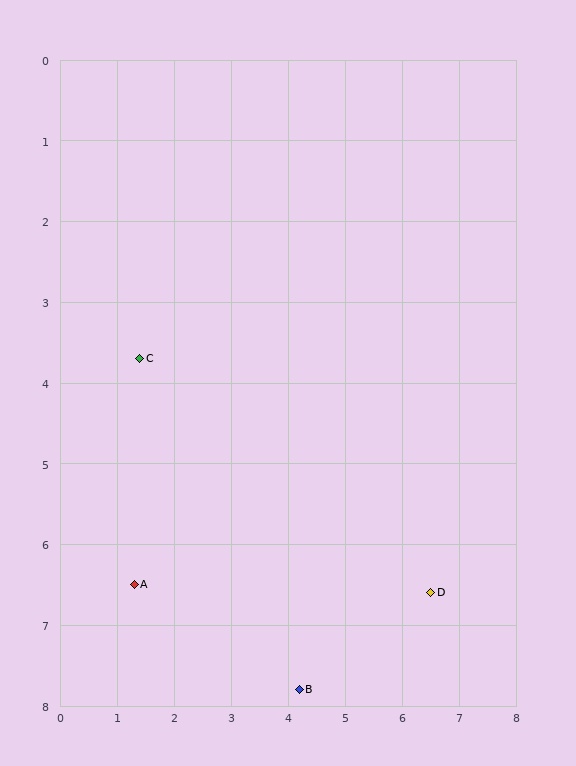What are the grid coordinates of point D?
Point D is at approximately (6.5, 6.6).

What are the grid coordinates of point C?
Point C is at approximately (1.4, 3.7).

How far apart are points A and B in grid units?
Points A and B are about 3.2 grid units apart.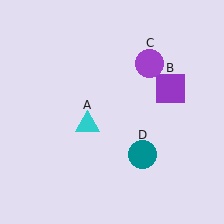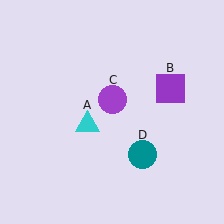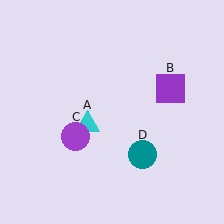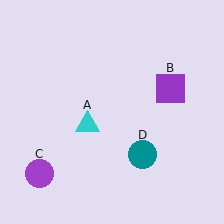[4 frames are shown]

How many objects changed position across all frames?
1 object changed position: purple circle (object C).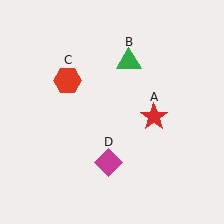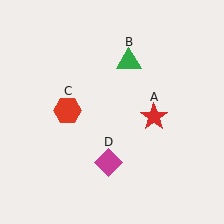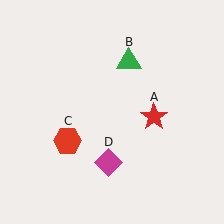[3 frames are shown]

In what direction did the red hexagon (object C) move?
The red hexagon (object C) moved down.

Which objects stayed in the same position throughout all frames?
Red star (object A) and green triangle (object B) and magenta diamond (object D) remained stationary.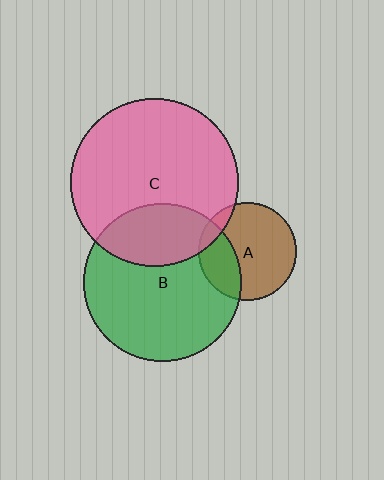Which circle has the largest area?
Circle C (pink).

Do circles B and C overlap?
Yes.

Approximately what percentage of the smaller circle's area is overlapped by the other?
Approximately 30%.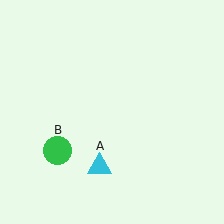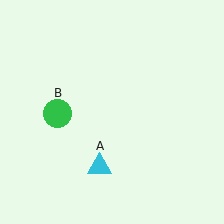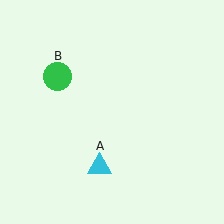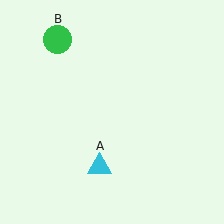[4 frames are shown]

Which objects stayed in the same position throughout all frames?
Cyan triangle (object A) remained stationary.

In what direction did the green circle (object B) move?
The green circle (object B) moved up.